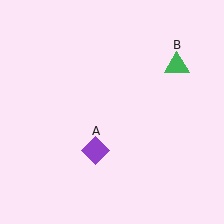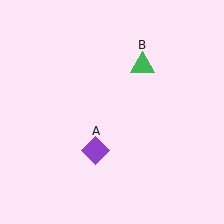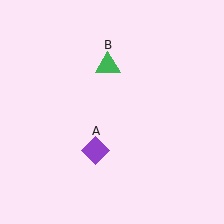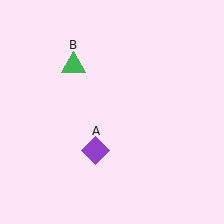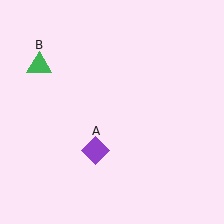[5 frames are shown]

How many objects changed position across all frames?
1 object changed position: green triangle (object B).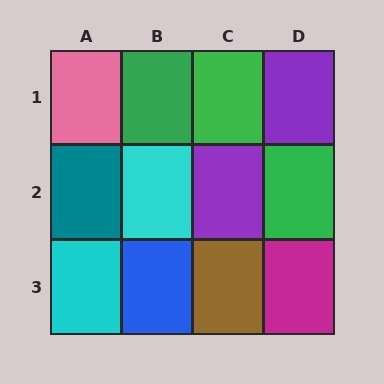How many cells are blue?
1 cell is blue.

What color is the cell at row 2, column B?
Cyan.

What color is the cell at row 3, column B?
Blue.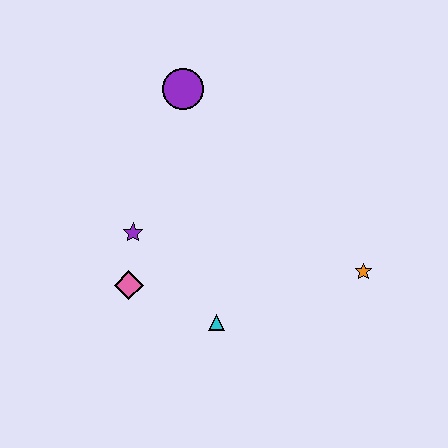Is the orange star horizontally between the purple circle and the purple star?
No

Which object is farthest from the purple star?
The orange star is farthest from the purple star.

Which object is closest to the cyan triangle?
The pink diamond is closest to the cyan triangle.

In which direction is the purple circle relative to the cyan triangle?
The purple circle is above the cyan triangle.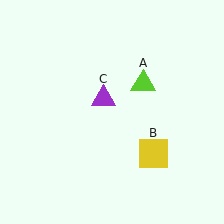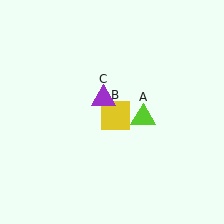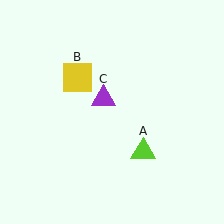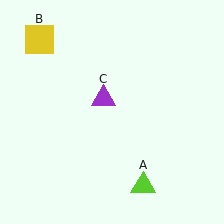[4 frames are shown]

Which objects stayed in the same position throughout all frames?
Purple triangle (object C) remained stationary.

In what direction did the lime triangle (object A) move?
The lime triangle (object A) moved down.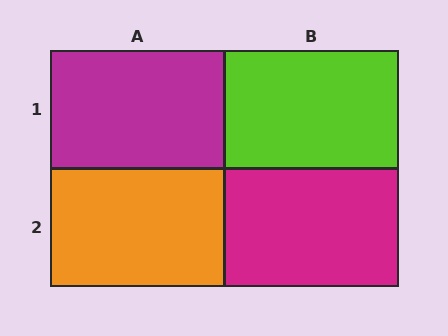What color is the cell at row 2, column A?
Orange.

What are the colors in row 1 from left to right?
Magenta, lime.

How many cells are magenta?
2 cells are magenta.